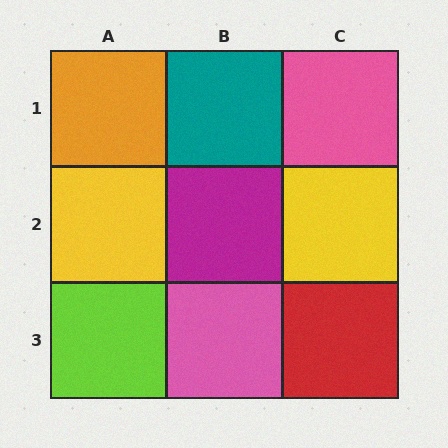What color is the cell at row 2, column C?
Yellow.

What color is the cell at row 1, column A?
Orange.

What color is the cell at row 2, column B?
Magenta.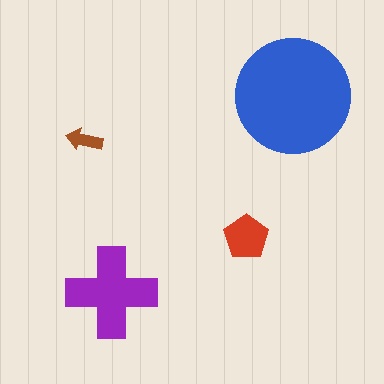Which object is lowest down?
The purple cross is bottommost.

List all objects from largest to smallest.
The blue circle, the purple cross, the red pentagon, the brown arrow.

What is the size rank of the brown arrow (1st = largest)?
4th.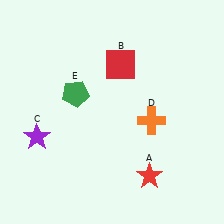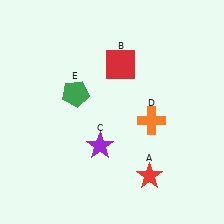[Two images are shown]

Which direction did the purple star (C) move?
The purple star (C) moved right.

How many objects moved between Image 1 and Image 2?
1 object moved between the two images.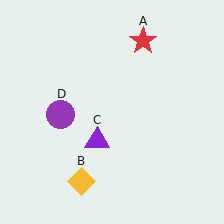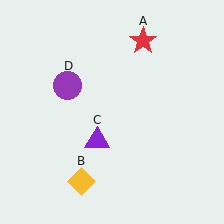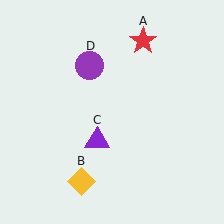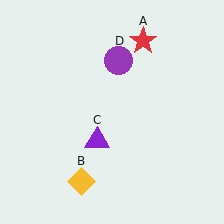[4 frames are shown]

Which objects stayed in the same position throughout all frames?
Red star (object A) and yellow diamond (object B) and purple triangle (object C) remained stationary.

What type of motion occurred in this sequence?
The purple circle (object D) rotated clockwise around the center of the scene.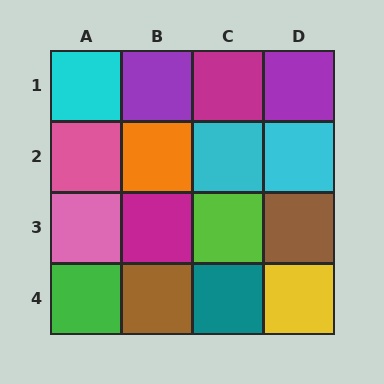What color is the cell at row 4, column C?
Teal.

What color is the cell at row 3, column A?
Pink.